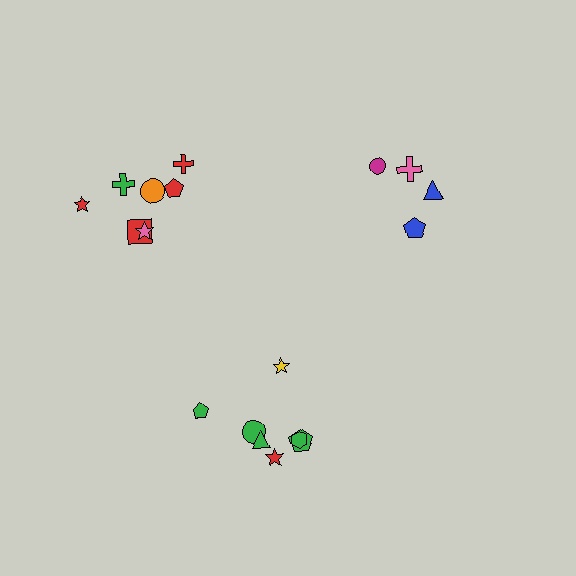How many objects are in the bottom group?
There are 7 objects.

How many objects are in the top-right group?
There are 4 objects.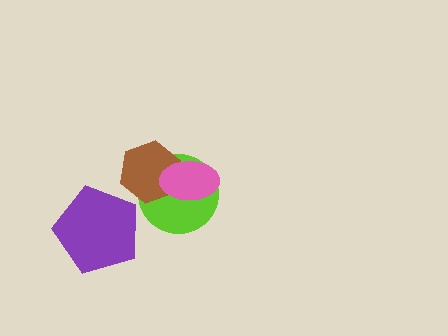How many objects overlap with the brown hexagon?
2 objects overlap with the brown hexagon.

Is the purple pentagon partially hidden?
No, no other shape covers it.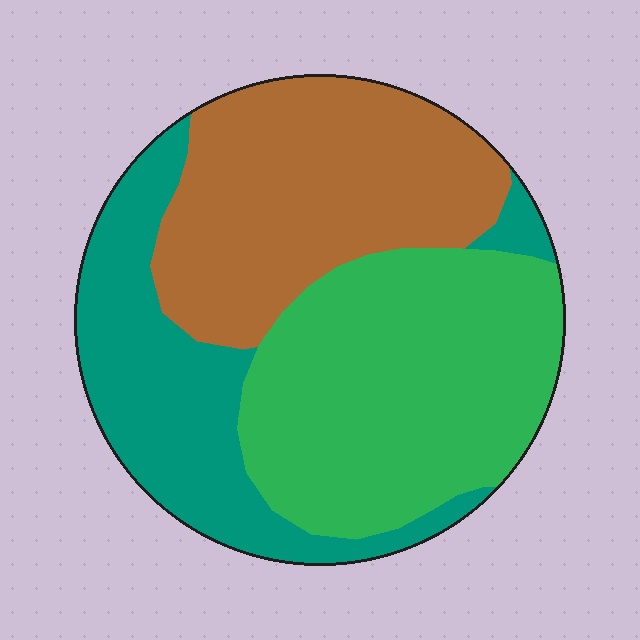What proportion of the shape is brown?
Brown takes up between a third and a half of the shape.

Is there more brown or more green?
Green.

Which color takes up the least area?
Teal, at roughly 30%.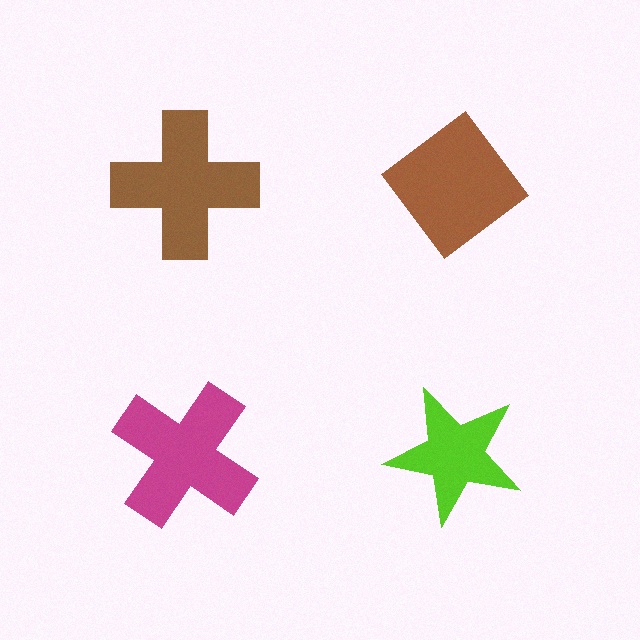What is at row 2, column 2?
A lime star.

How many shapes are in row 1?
2 shapes.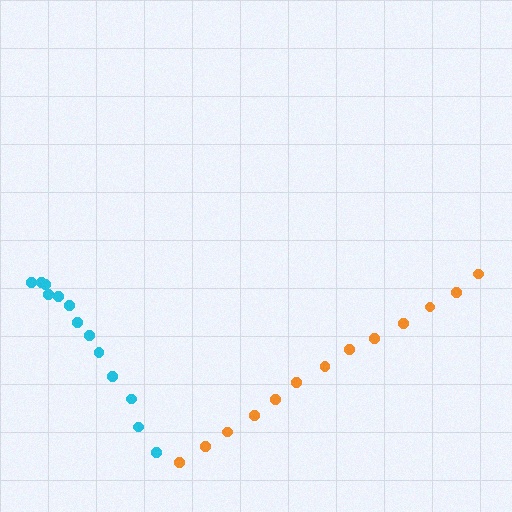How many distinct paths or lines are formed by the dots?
There are 2 distinct paths.